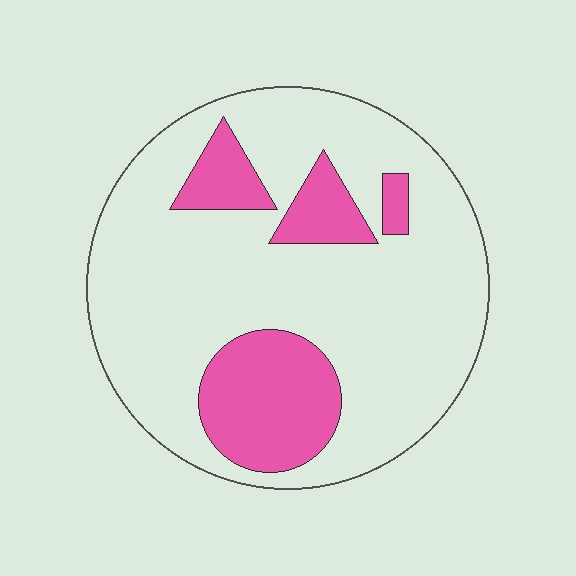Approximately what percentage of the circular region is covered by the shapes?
Approximately 20%.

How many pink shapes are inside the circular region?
4.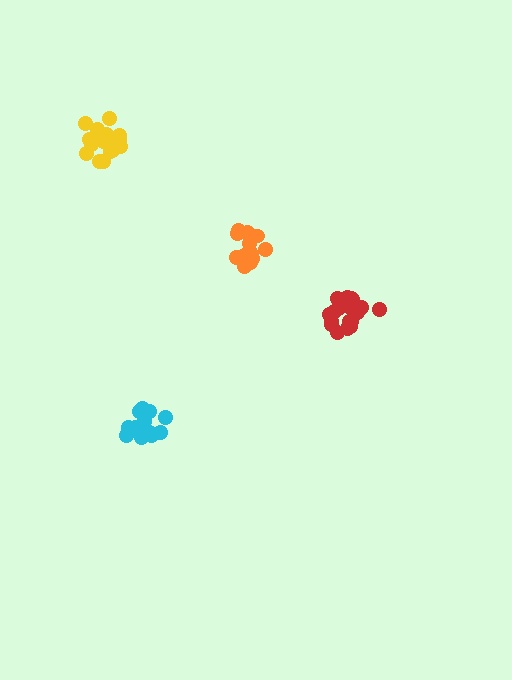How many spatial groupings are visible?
There are 4 spatial groupings.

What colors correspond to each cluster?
The clusters are colored: cyan, orange, yellow, red.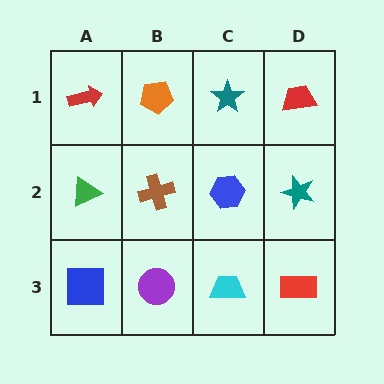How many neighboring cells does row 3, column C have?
3.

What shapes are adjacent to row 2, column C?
A teal star (row 1, column C), a cyan trapezoid (row 3, column C), a brown cross (row 2, column B), a teal star (row 2, column D).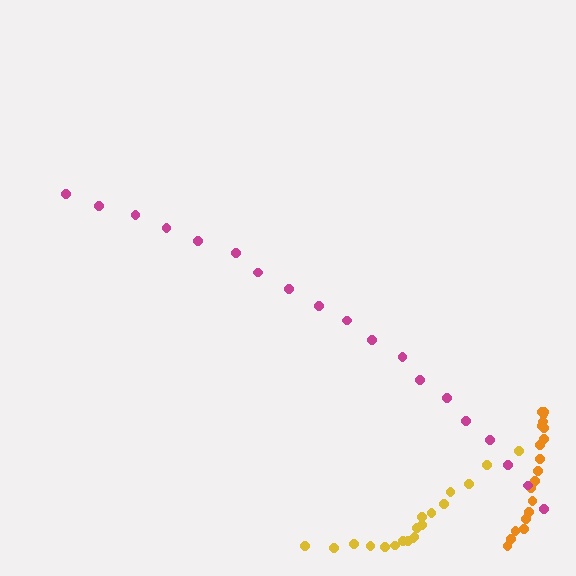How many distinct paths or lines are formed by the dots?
There are 3 distinct paths.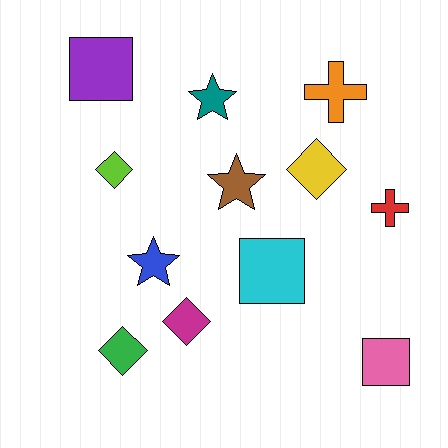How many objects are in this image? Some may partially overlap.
There are 12 objects.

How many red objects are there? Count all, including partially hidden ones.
There is 1 red object.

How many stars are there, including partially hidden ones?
There are 3 stars.